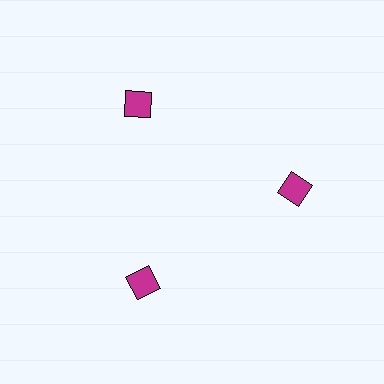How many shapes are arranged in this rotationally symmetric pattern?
There are 3 shapes, arranged in 3 groups of 1.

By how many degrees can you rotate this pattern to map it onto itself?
The pattern maps onto itself every 120 degrees of rotation.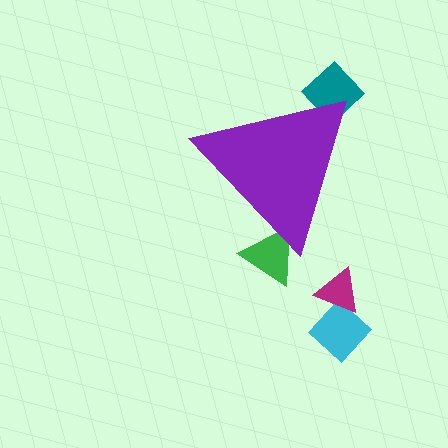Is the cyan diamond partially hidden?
No, the cyan diamond is fully visible.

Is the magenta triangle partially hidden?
No, the magenta triangle is fully visible.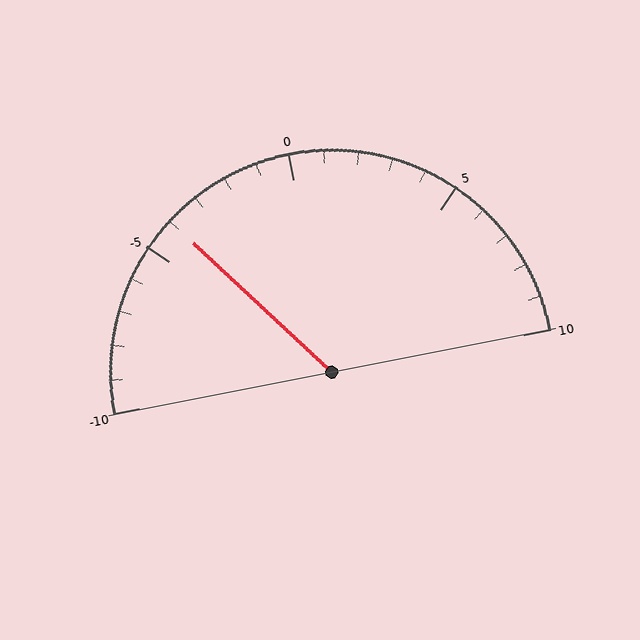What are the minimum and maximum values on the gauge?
The gauge ranges from -10 to 10.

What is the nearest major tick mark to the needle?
The nearest major tick mark is -5.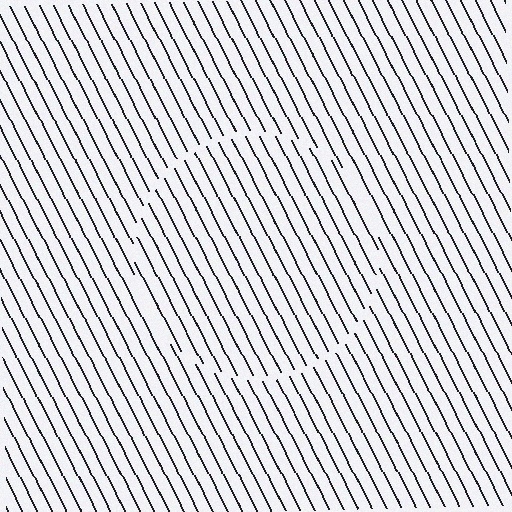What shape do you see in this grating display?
An illusory circle. The interior of the shape contains the same grating, shifted by half a period — the contour is defined by the phase discontinuity where line-ends from the inner and outer gratings abut.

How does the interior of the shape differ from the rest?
The interior of the shape contains the same grating, shifted by half a period — the contour is defined by the phase discontinuity where line-ends from the inner and outer gratings abut.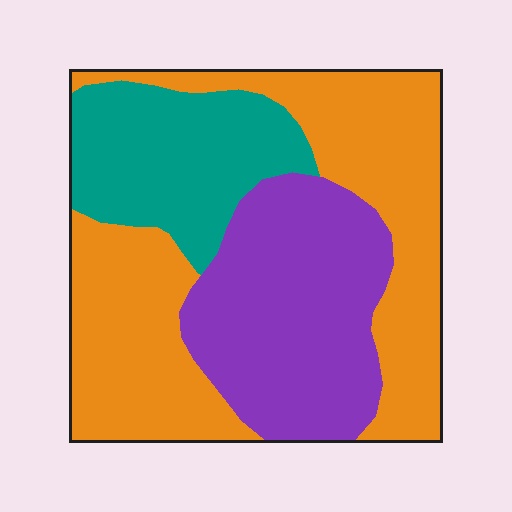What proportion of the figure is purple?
Purple covers around 30% of the figure.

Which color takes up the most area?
Orange, at roughly 50%.